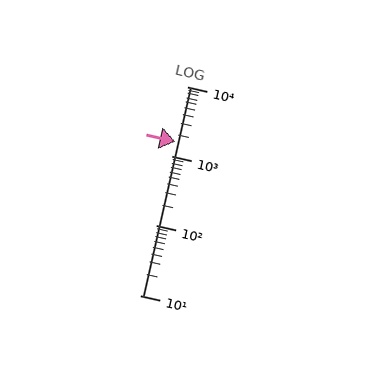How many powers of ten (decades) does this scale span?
The scale spans 3 decades, from 10 to 10000.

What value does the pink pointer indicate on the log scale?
The pointer indicates approximately 1600.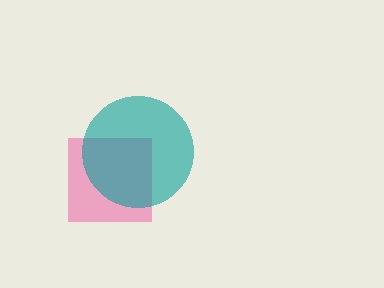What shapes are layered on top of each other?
The layered shapes are: a pink square, a teal circle.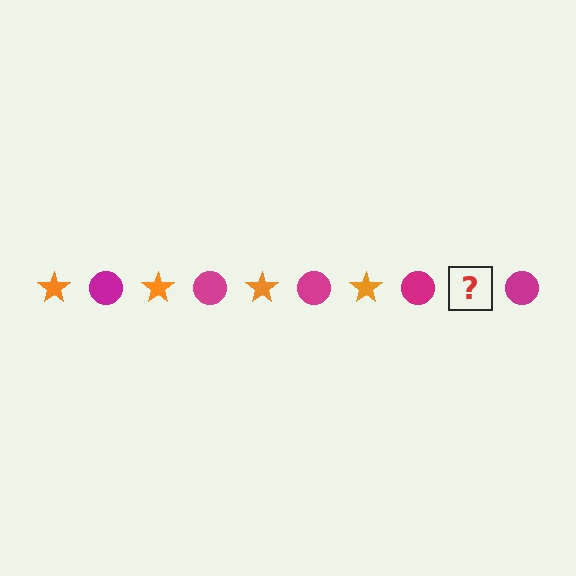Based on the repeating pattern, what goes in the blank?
The blank should be an orange star.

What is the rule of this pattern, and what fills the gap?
The rule is that the pattern alternates between orange star and magenta circle. The gap should be filled with an orange star.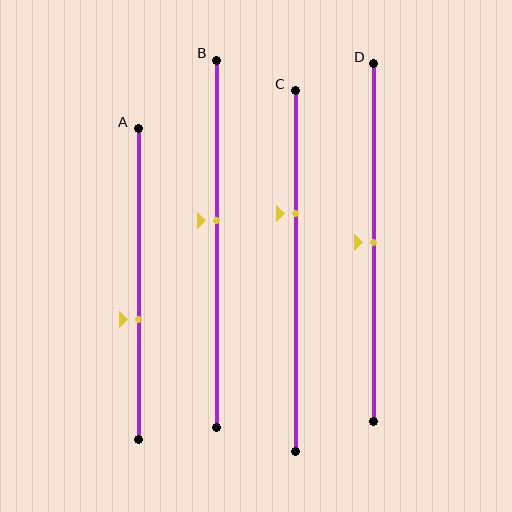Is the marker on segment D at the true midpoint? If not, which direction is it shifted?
Yes, the marker on segment D is at the true midpoint.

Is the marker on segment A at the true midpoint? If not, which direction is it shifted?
No, the marker on segment A is shifted downward by about 11% of the segment length.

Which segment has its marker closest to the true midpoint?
Segment D has its marker closest to the true midpoint.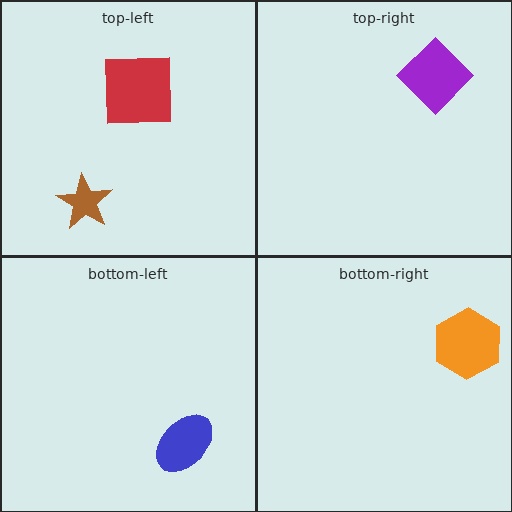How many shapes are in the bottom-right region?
1.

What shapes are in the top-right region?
The purple diamond.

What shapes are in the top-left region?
The brown star, the red square.